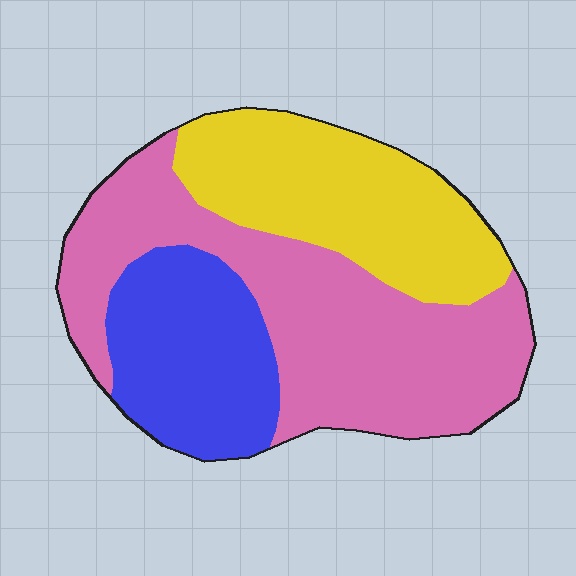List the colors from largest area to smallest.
From largest to smallest: pink, yellow, blue.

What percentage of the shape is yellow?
Yellow takes up between a quarter and a half of the shape.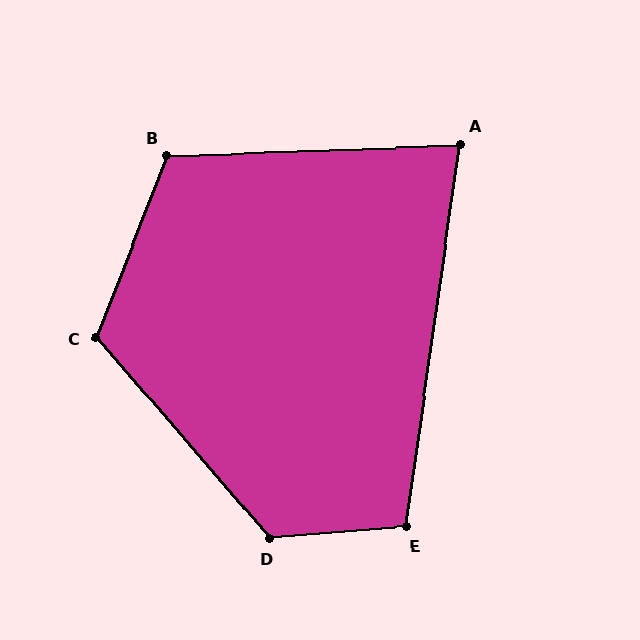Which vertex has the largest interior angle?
D, at approximately 126 degrees.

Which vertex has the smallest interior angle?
A, at approximately 80 degrees.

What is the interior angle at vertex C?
Approximately 118 degrees (obtuse).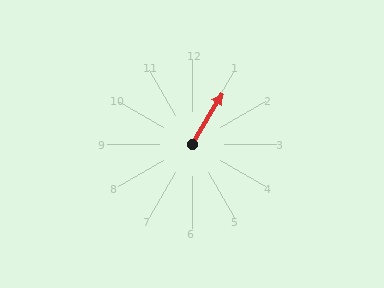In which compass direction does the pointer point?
Northeast.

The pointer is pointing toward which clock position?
Roughly 1 o'clock.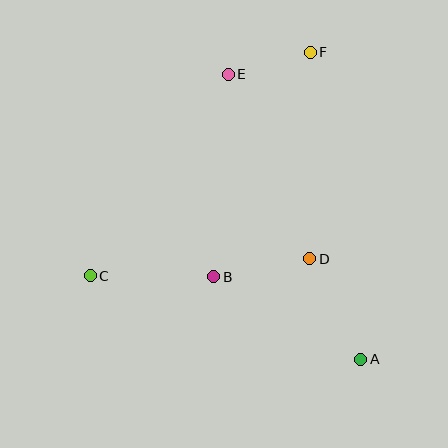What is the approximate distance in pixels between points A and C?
The distance between A and C is approximately 283 pixels.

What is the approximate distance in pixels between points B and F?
The distance between B and F is approximately 244 pixels.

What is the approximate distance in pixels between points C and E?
The distance between C and E is approximately 244 pixels.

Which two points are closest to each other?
Points E and F are closest to each other.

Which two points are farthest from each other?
Points A and E are farthest from each other.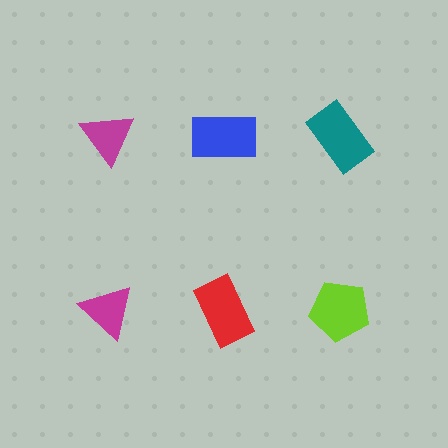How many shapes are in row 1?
3 shapes.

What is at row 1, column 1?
A magenta triangle.